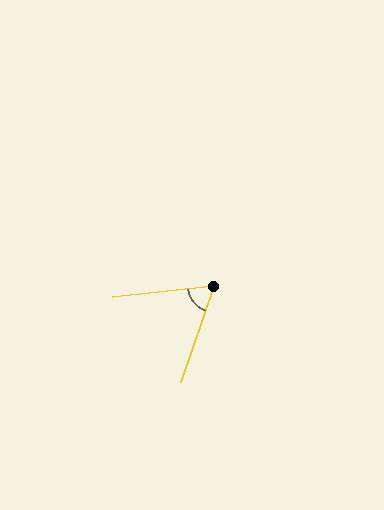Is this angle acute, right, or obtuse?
It is acute.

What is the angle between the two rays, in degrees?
Approximately 65 degrees.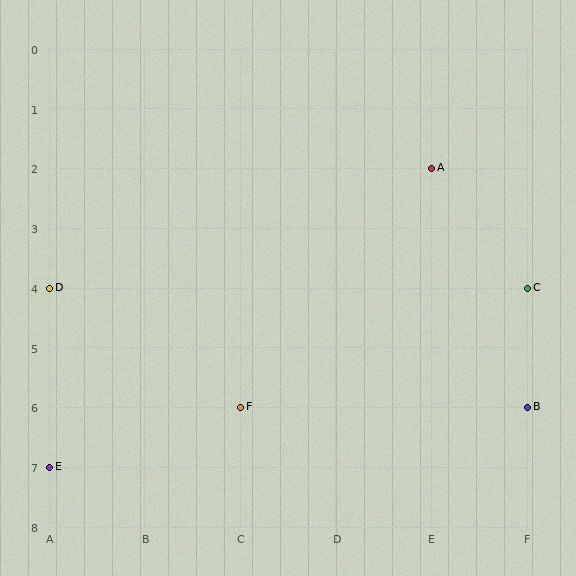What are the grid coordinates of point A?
Point A is at grid coordinates (E, 2).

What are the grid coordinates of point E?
Point E is at grid coordinates (A, 7).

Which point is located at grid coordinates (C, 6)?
Point F is at (C, 6).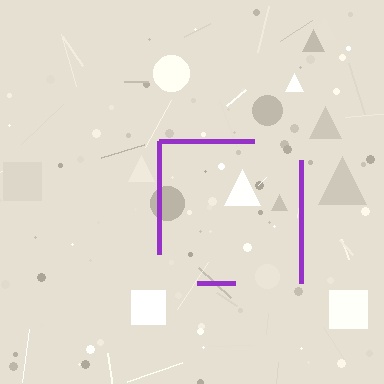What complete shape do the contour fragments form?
The contour fragments form a square.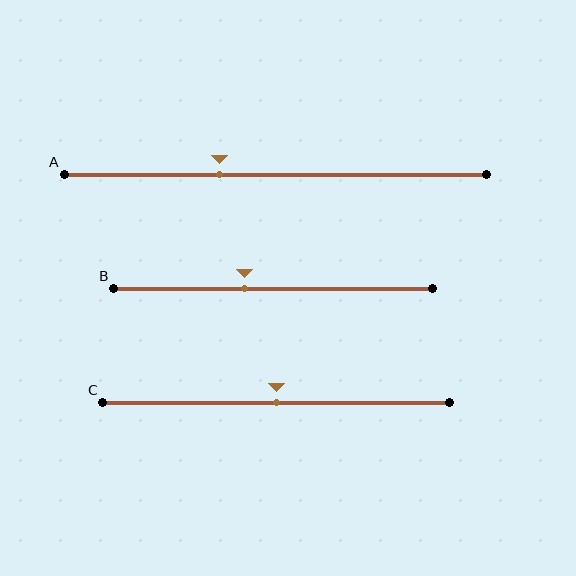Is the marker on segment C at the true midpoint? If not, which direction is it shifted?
Yes, the marker on segment C is at the true midpoint.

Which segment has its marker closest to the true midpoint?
Segment C has its marker closest to the true midpoint.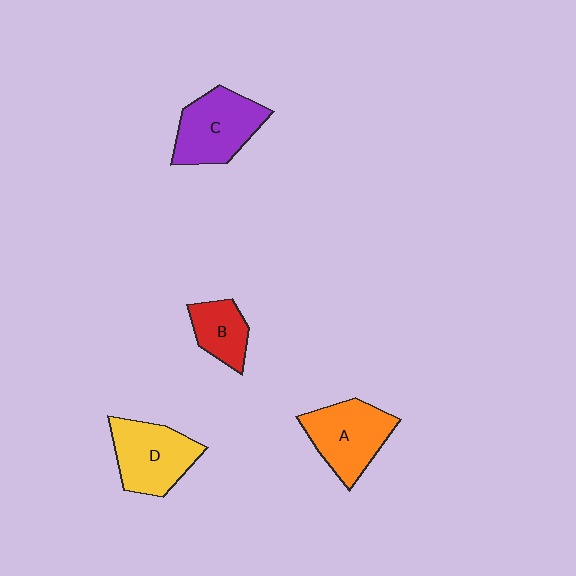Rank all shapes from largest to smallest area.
From largest to smallest: C (purple), D (yellow), A (orange), B (red).